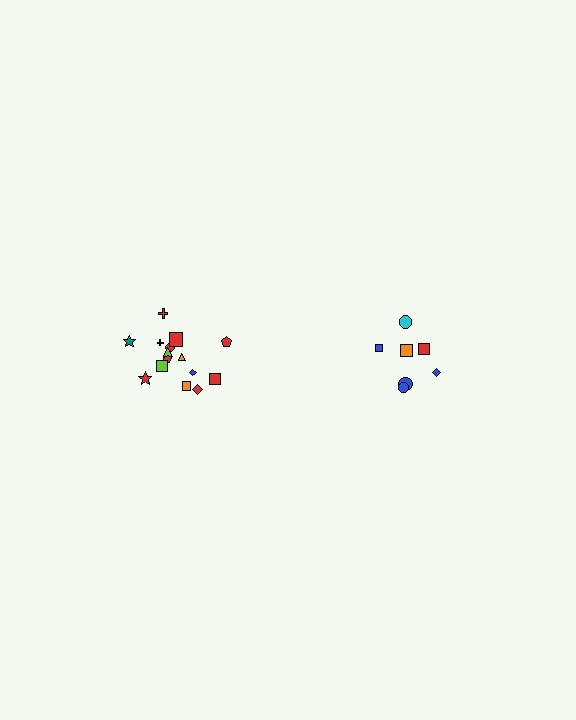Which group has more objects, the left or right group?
The left group.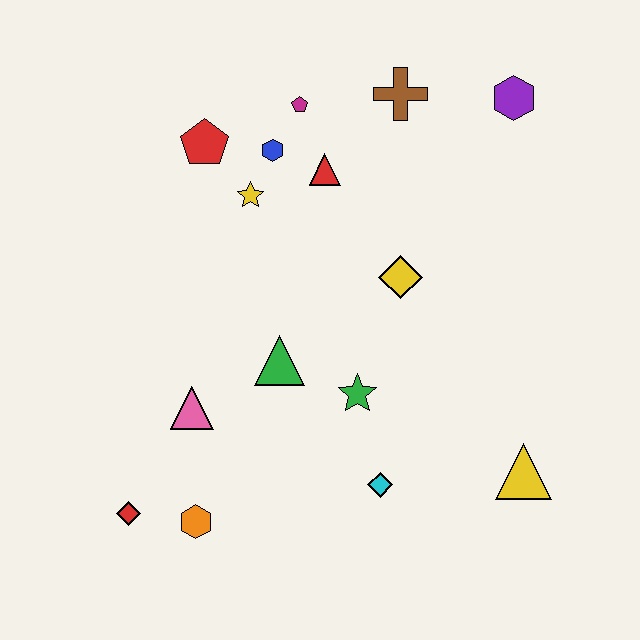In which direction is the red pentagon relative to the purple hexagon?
The red pentagon is to the left of the purple hexagon.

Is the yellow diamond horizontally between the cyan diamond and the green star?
No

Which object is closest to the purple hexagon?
The brown cross is closest to the purple hexagon.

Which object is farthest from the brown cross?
The red diamond is farthest from the brown cross.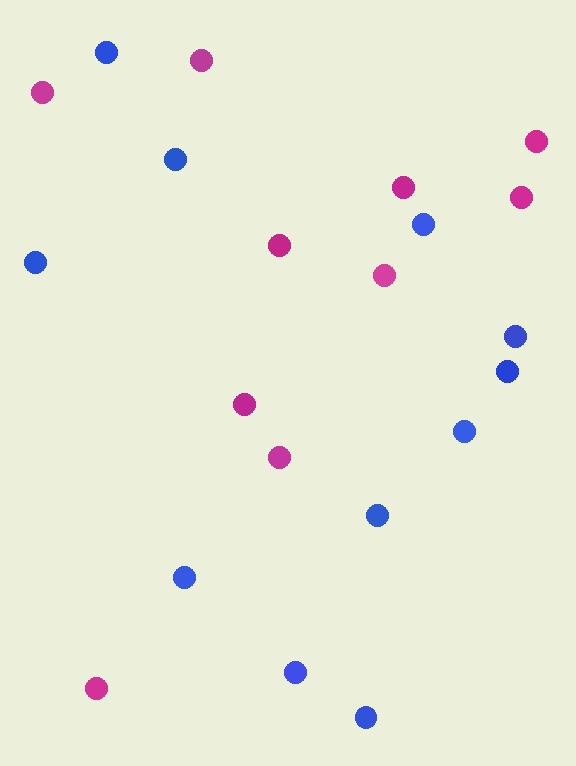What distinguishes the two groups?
There are 2 groups: one group of magenta circles (10) and one group of blue circles (11).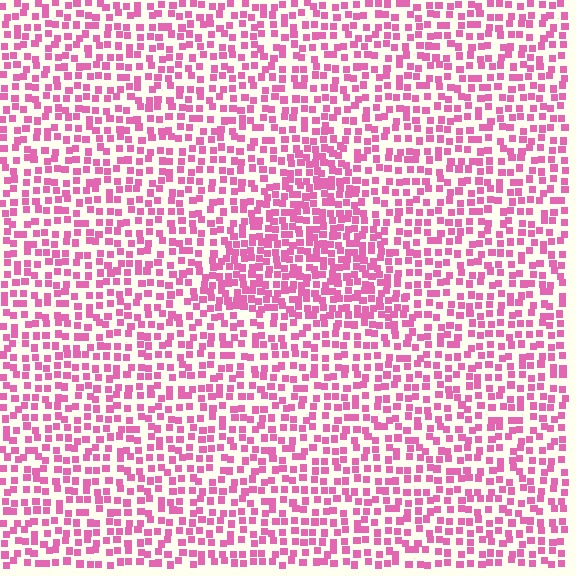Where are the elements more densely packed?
The elements are more densely packed inside the triangle boundary.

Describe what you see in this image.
The image contains small pink elements arranged at two different densities. A triangle-shaped region is visible where the elements are more densely packed than the surrounding area.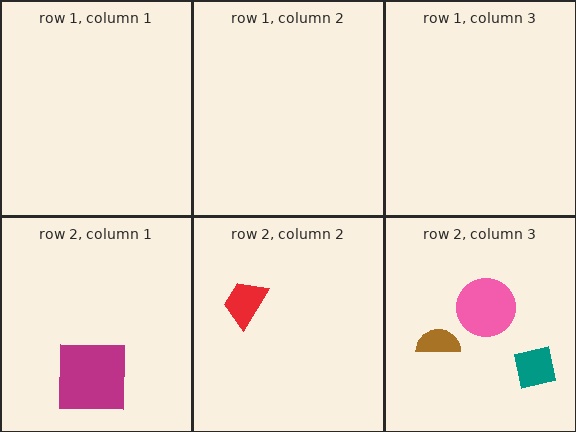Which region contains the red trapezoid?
The row 2, column 2 region.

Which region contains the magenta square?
The row 2, column 1 region.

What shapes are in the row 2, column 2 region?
The red trapezoid.